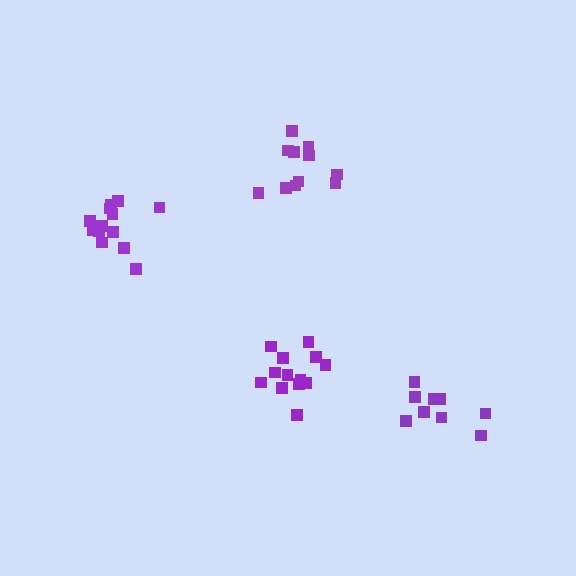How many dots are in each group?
Group 1: 11 dots, Group 2: 13 dots, Group 3: 9 dots, Group 4: 13 dots (46 total).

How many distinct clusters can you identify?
There are 4 distinct clusters.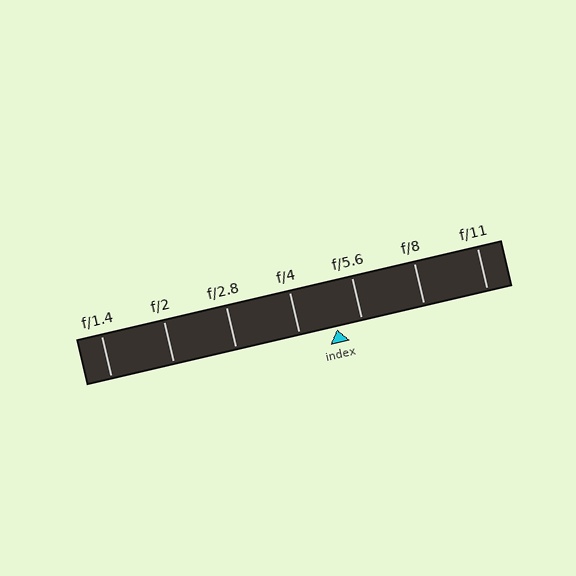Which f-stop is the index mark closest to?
The index mark is closest to f/5.6.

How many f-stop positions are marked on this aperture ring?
There are 7 f-stop positions marked.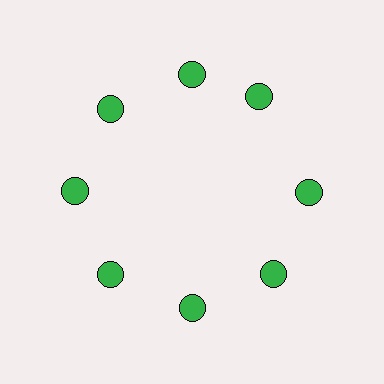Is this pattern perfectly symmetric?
No. The 8 green circles are arranged in a ring, but one element near the 2 o'clock position is rotated out of alignment along the ring, breaking the 8-fold rotational symmetry.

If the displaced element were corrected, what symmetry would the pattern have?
It would have 8-fold rotational symmetry — the pattern would map onto itself every 45 degrees.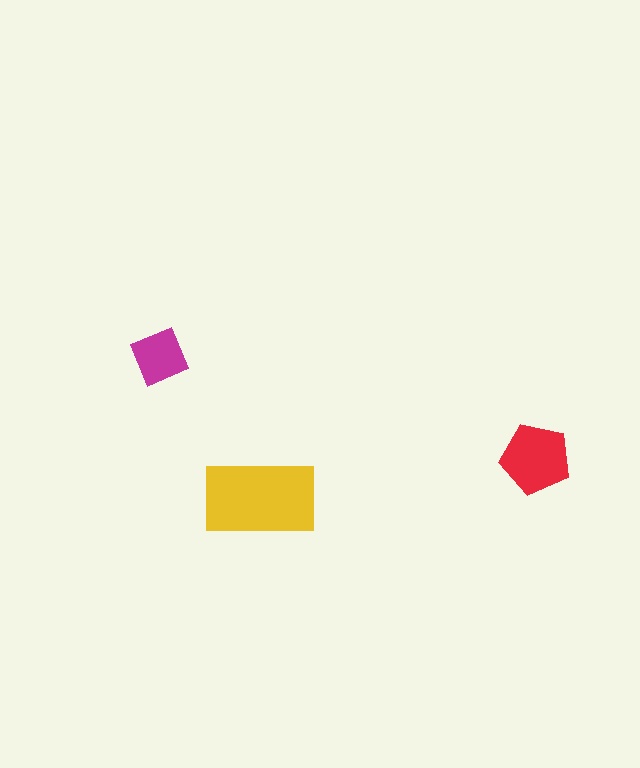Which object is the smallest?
The magenta square.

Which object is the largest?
The yellow rectangle.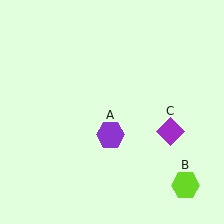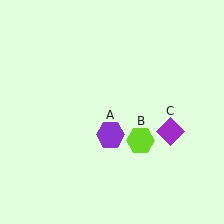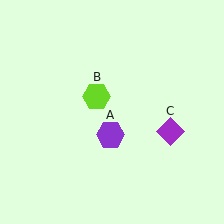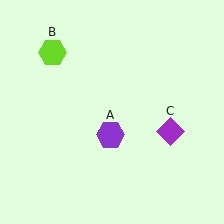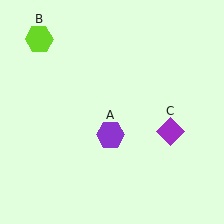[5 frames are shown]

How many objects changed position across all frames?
1 object changed position: lime hexagon (object B).